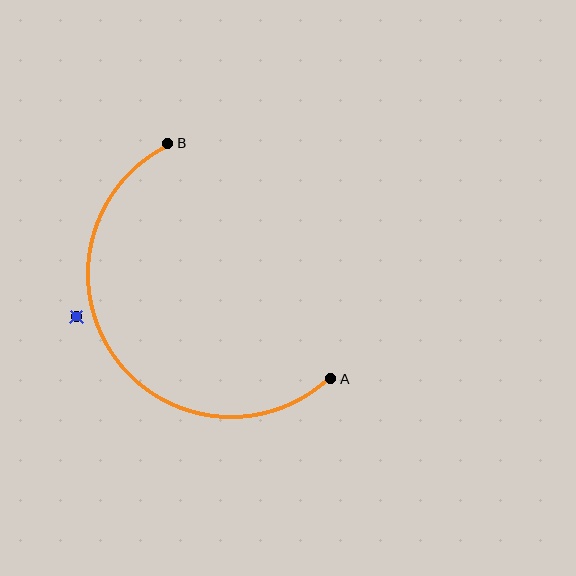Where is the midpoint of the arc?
The arc midpoint is the point on the curve farthest from the straight line joining A and B. It sits below and to the left of that line.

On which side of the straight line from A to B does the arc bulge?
The arc bulges below and to the left of the straight line connecting A and B.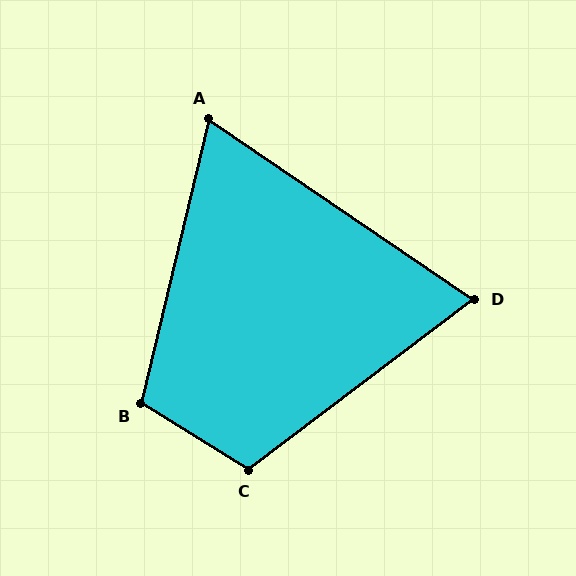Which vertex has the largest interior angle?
C, at approximately 111 degrees.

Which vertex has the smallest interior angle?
A, at approximately 69 degrees.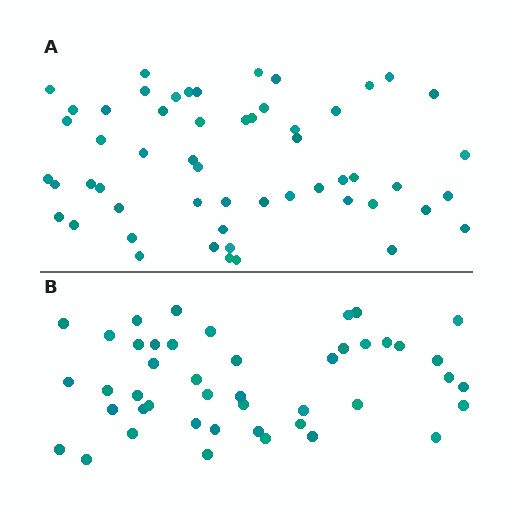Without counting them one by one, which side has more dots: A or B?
Region A (the top region) has more dots.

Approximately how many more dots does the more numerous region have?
Region A has roughly 10 or so more dots than region B.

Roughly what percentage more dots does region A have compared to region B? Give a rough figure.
About 20% more.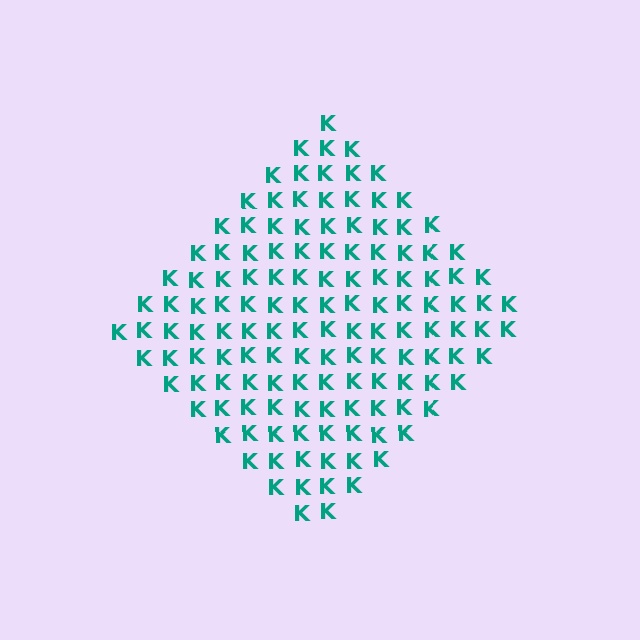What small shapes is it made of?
It is made of small letter K's.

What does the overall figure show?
The overall figure shows a diamond.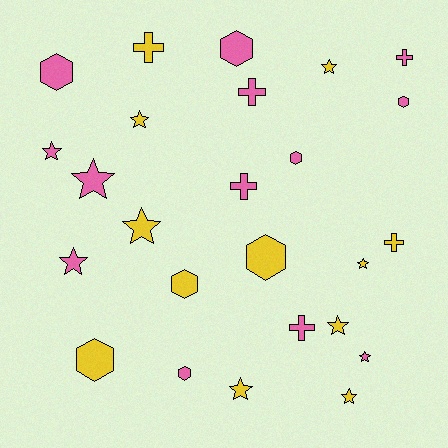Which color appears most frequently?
Pink, with 13 objects.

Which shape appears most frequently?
Star, with 11 objects.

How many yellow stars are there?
There are 7 yellow stars.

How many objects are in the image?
There are 25 objects.